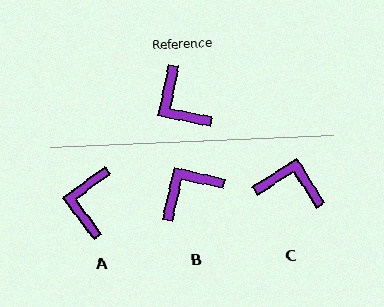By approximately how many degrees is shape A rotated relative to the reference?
Approximately 41 degrees clockwise.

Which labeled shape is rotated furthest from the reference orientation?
C, about 136 degrees away.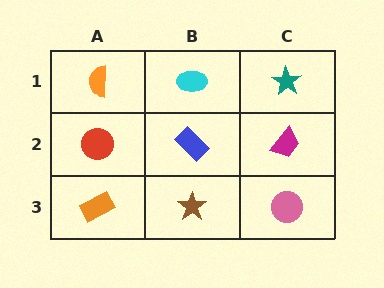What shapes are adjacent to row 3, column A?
A red circle (row 2, column A), a brown star (row 3, column B).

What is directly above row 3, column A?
A red circle.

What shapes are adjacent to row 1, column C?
A magenta trapezoid (row 2, column C), a cyan ellipse (row 1, column B).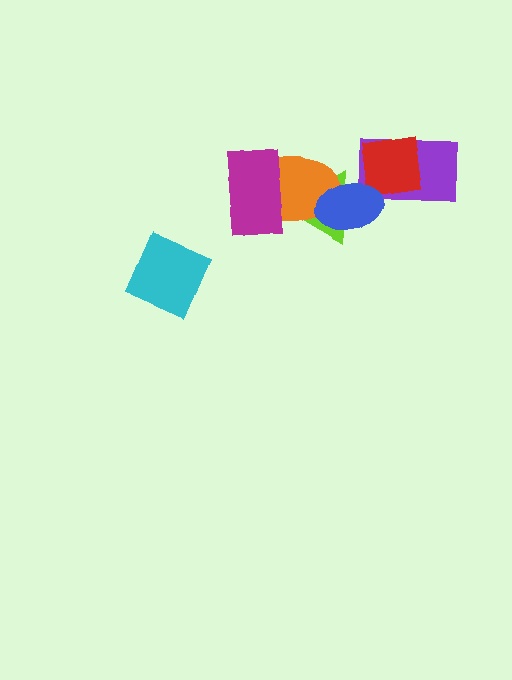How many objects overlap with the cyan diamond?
0 objects overlap with the cyan diamond.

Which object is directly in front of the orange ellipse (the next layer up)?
The magenta rectangle is directly in front of the orange ellipse.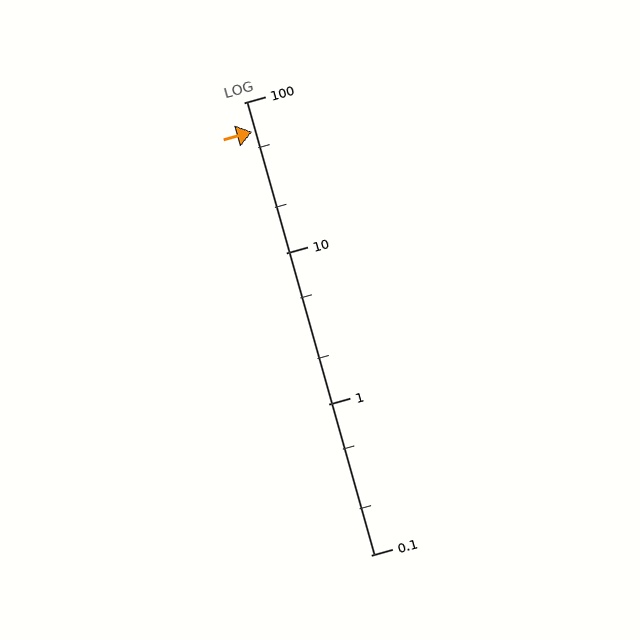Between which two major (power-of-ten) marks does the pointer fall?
The pointer is between 10 and 100.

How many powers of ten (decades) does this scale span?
The scale spans 3 decades, from 0.1 to 100.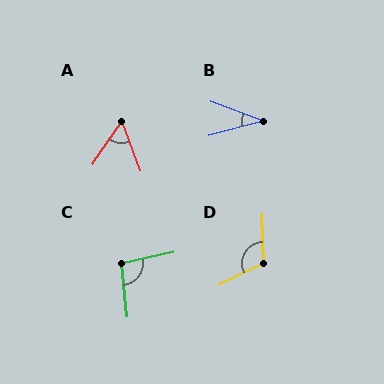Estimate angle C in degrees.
Approximately 97 degrees.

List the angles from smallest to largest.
B (35°), A (54°), C (97°), D (115°).